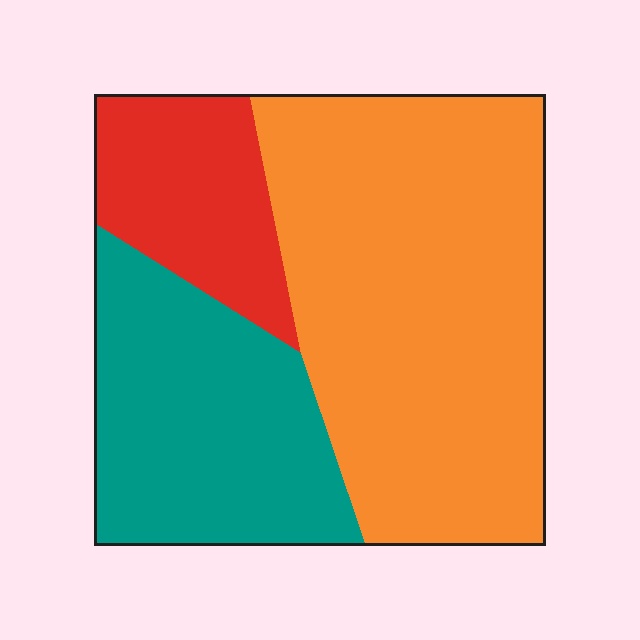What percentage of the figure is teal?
Teal takes up between a sixth and a third of the figure.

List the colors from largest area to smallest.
From largest to smallest: orange, teal, red.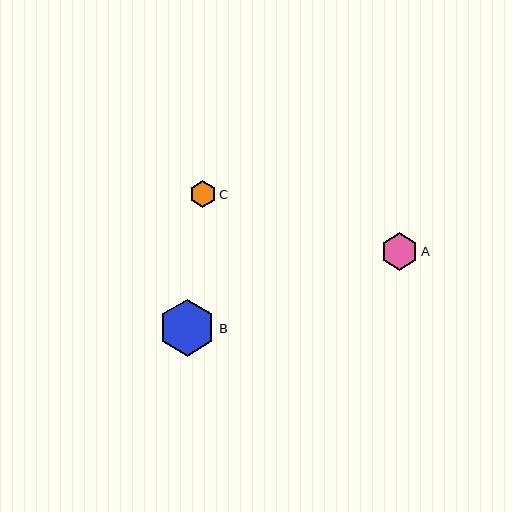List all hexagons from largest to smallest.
From largest to smallest: B, A, C.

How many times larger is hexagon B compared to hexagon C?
Hexagon B is approximately 2.1 times the size of hexagon C.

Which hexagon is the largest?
Hexagon B is the largest with a size of approximately 57 pixels.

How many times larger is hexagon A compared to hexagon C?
Hexagon A is approximately 1.4 times the size of hexagon C.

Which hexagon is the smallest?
Hexagon C is the smallest with a size of approximately 27 pixels.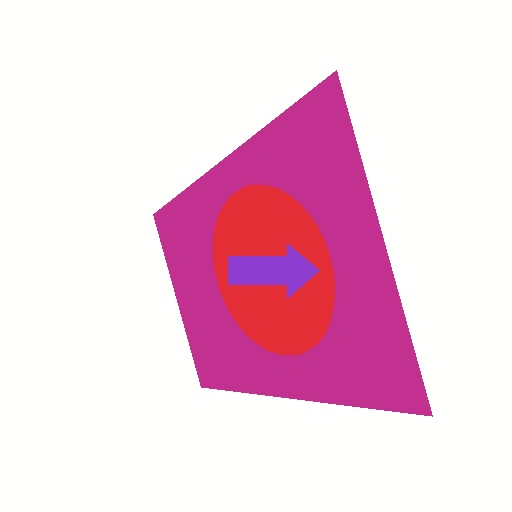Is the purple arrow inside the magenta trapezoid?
Yes.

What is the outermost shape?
The magenta trapezoid.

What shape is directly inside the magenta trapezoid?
The red ellipse.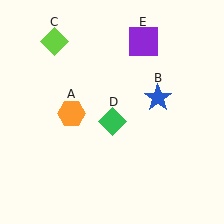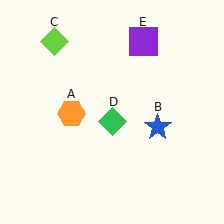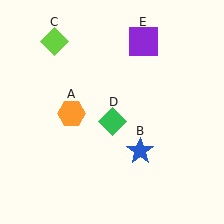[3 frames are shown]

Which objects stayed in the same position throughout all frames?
Orange hexagon (object A) and lime diamond (object C) and green diamond (object D) and purple square (object E) remained stationary.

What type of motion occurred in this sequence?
The blue star (object B) rotated clockwise around the center of the scene.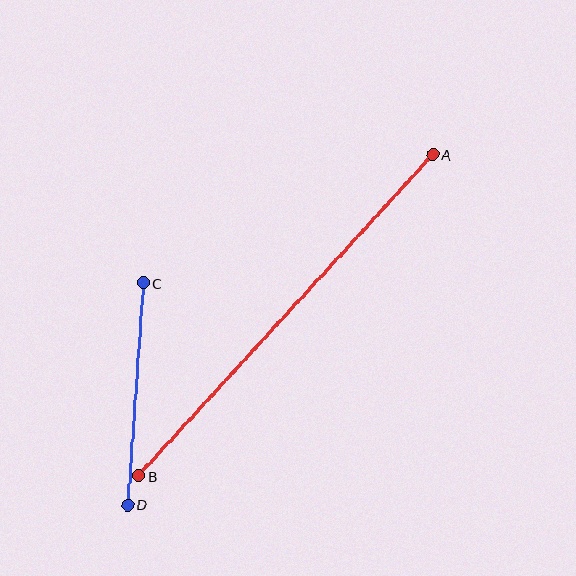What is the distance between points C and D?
The distance is approximately 223 pixels.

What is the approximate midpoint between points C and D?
The midpoint is at approximately (136, 394) pixels.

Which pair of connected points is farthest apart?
Points A and B are farthest apart.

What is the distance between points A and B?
The distance is approximately 436 pixels.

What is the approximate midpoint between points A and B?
The midpoint is at approximately (286, 315) pixels.